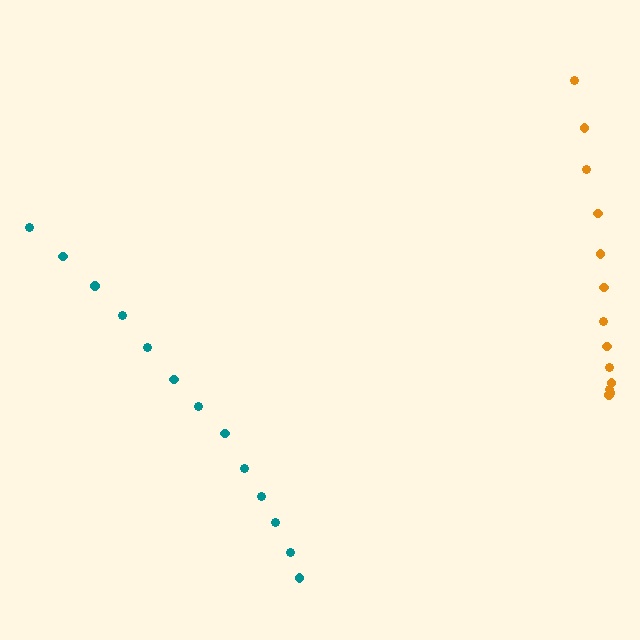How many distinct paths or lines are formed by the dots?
There are 2 distinct paths.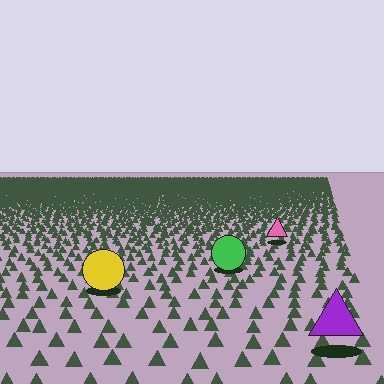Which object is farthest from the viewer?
The pink triangle is farthest from the viewer. It appears smaller and the ground texture around it is denser.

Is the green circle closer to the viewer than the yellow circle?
No. The yellow circle is closer — you can tell from the texture gradient: the ground texture is coarser near it.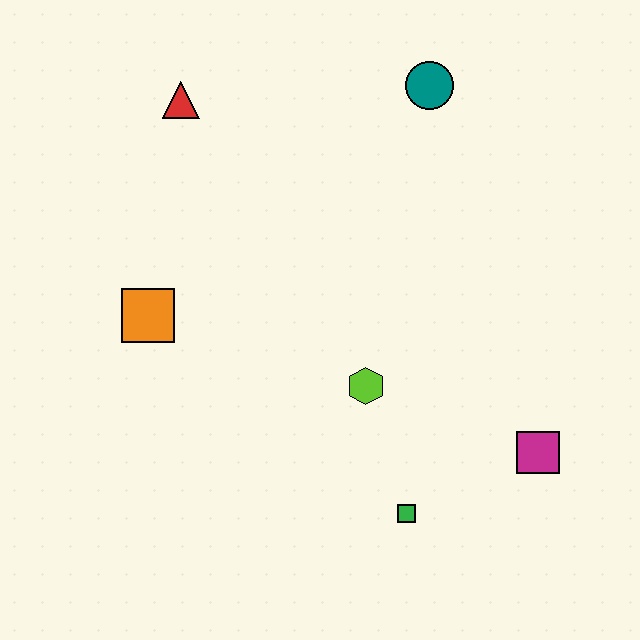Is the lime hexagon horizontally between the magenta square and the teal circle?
No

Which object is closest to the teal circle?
The red triangle is closest to the teal circle.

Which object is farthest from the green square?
The red triangle is farthest from the green square.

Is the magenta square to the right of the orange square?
Yes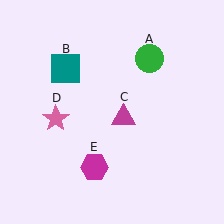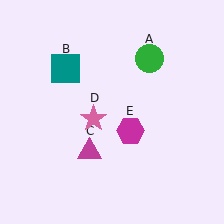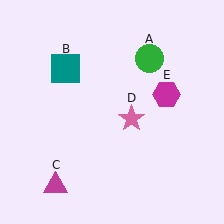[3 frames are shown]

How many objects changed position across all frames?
3 objects changed position: magenta triangle (object C), pink star (object D), magenta hexagon (object E).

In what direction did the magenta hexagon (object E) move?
The magenta hexagon (object E) moved up and to the right.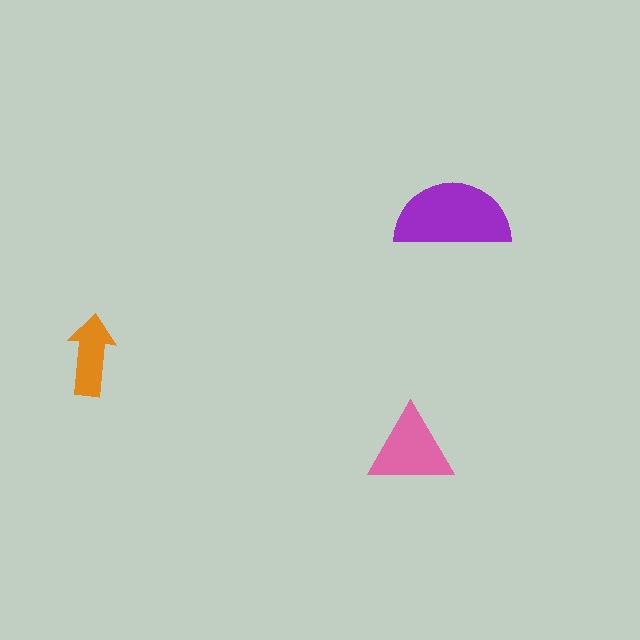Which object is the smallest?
The orange arrow.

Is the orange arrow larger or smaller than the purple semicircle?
Smaller.